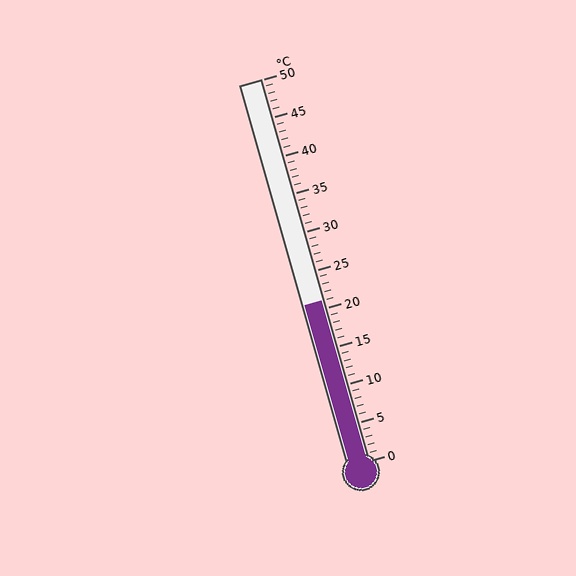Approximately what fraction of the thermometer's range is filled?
The thermometer is filled to approximately 40% of its range.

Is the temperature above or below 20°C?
The temperature is above 20°C.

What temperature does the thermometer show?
The thermometer shows approximately 21°C.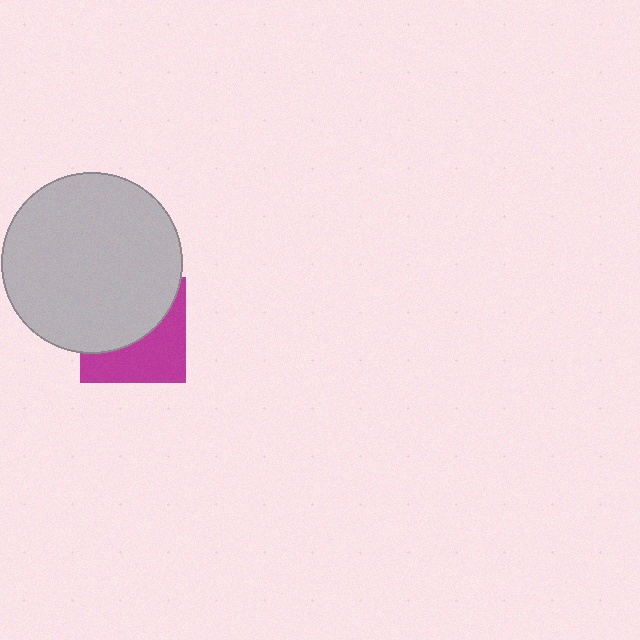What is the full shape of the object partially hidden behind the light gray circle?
The partially hidden object is a magenta square.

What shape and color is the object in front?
The object in front is a light gray circle.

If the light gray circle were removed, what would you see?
You would see the complete magenta square.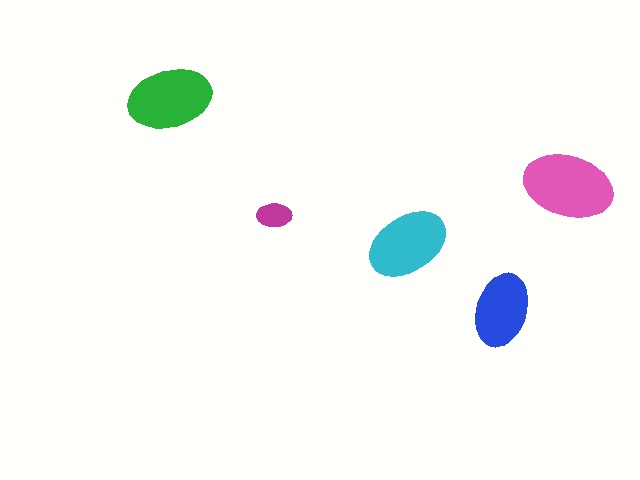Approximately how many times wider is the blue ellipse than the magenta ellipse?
About 2 times wider.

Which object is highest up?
The green ellipse is topmost.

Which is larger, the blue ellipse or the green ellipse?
The green one.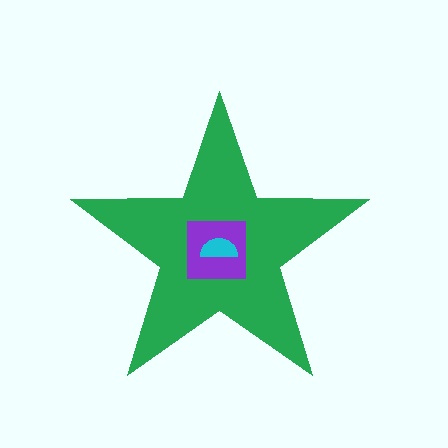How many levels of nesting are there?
3.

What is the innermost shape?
The cyan semicircle.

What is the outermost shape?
The green star.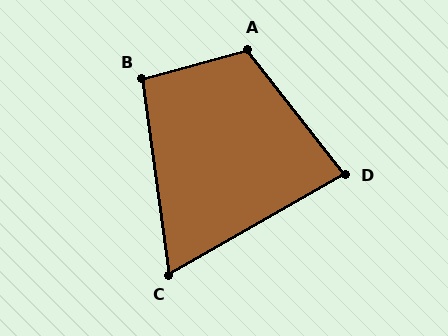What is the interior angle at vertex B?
Approximately 98 degrees (obtuse).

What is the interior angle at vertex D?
Approximately 82 degrees (acute).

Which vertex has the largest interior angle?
A, at approximately 112 degrees.